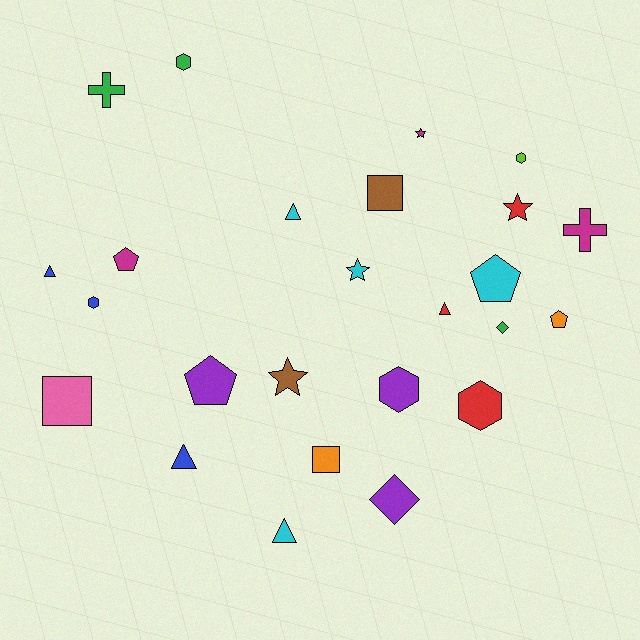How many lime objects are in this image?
There is 1 lime object.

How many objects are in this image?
There are 25 objects.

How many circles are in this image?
There are no circles.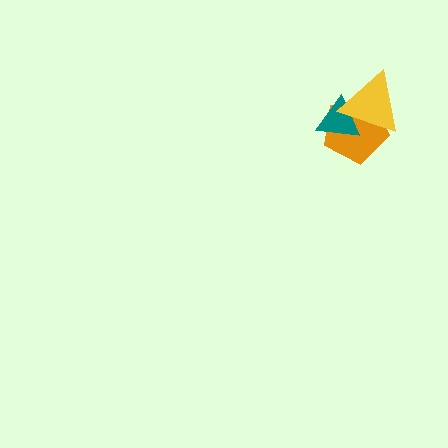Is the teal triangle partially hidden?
Yes, it is partially covered by another shape.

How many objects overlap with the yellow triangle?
2 objects overlap with the yellow triangle.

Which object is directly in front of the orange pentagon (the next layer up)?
The teal triangle is directly in front of the orange pentagon.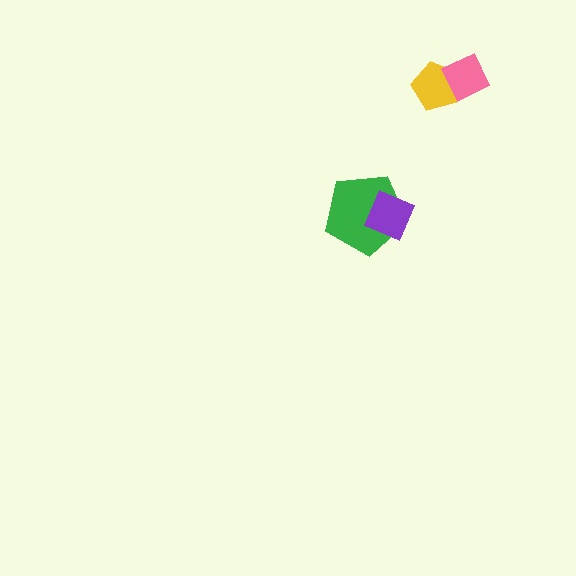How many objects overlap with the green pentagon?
1 object overlaps with the green pentagon.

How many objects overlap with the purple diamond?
1 object overlaps with the purple diamond.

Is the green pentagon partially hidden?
Yes, it is partially covered by another shape.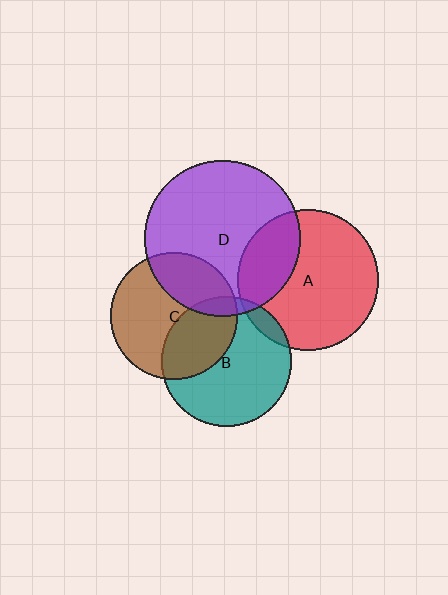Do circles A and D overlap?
Yes.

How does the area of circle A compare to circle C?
Approximately 1.2 times.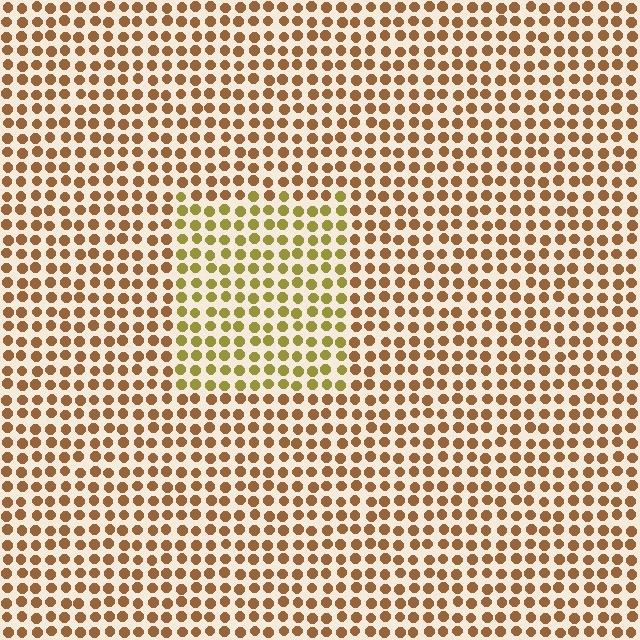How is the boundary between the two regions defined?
The boundary is defined purely by a slight shift in hue (about 32 degrees). Spacing, size, and orientation are identical on both sides.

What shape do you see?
I see a rectangle.